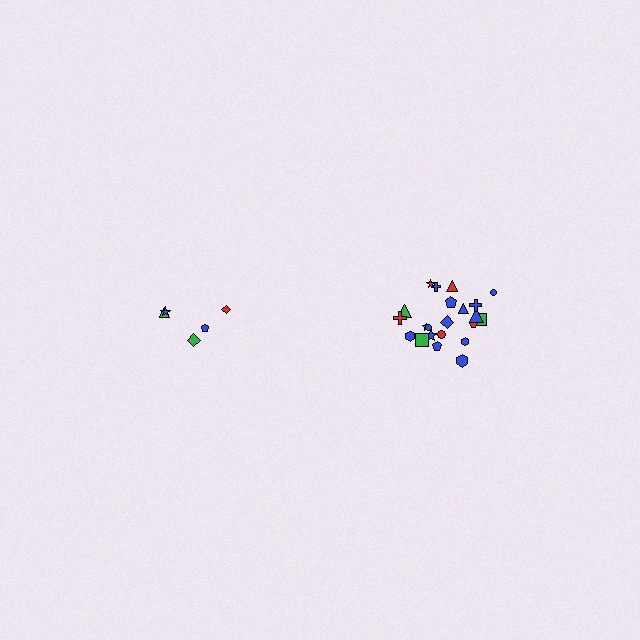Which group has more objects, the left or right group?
The right group.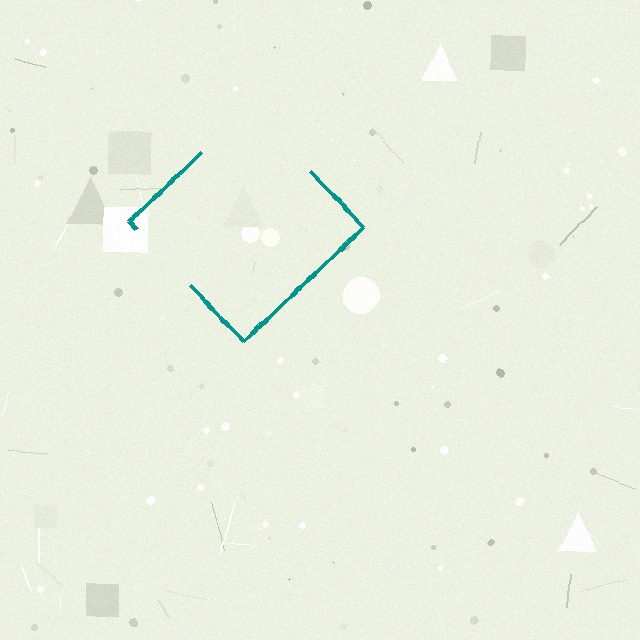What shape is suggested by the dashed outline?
The dashed outline suggests a diamond.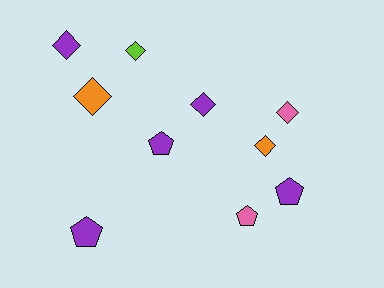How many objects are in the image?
There are 10 objects.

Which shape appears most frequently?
Diamond, with 6 objects.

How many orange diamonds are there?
There are 2 orange diamonds.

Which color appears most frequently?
Purple, with 5 objects.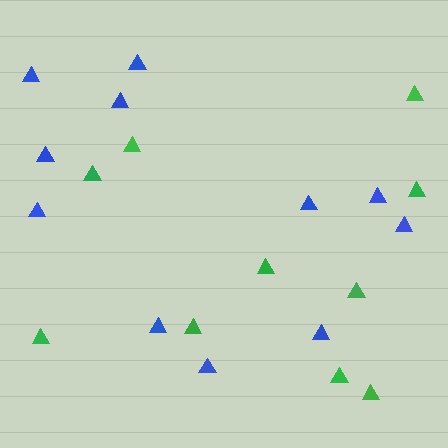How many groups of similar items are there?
There are 2 groups: one group of blue triangles (11) and one group of green triangles (10).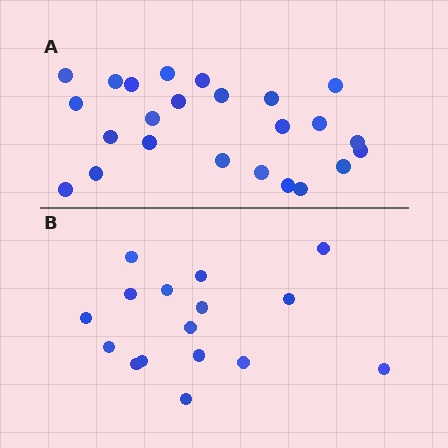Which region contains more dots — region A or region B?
Region A (the top region) has more dots.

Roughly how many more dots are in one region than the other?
Region A has roughly 8 or so more dots than region B.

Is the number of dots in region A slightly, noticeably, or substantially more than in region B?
Region A has substantially more. The ratio is roughly 1.5 to 1.